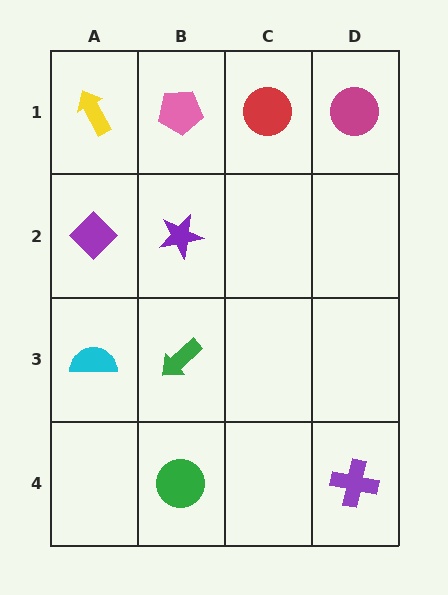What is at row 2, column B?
A purple star.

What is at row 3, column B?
A green arrow.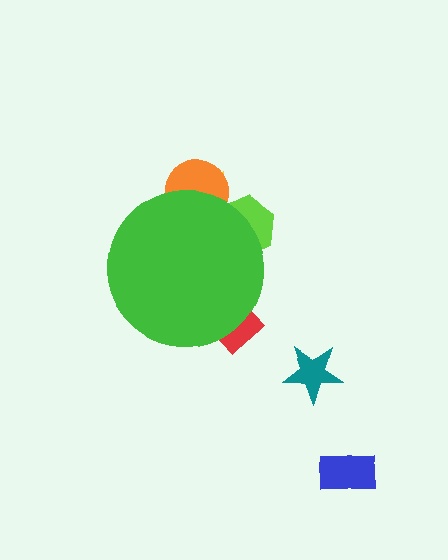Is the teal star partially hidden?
No, the teal star is fully visible.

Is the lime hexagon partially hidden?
Yes, the lime hexagon is partially hidden behind the green circle.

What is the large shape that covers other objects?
A green circle.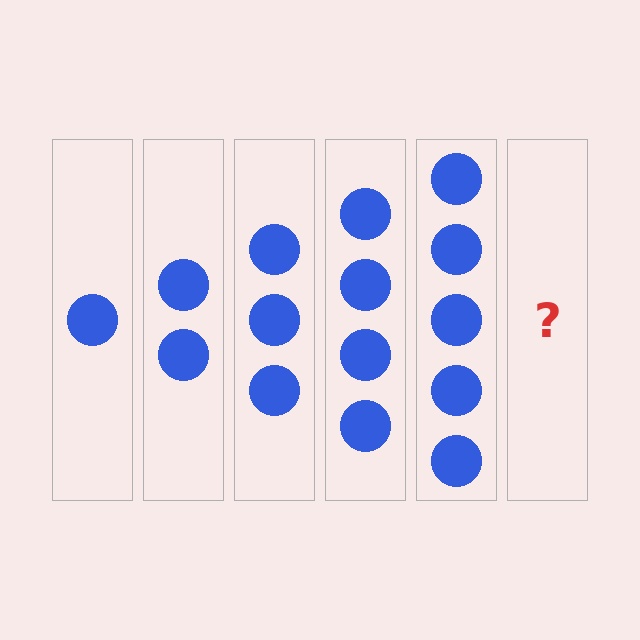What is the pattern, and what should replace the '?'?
The pattern is that each step adds one more circle. The '?' should be 6 circles.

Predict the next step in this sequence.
The next step is 6 circles.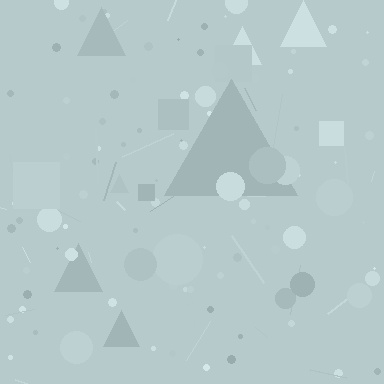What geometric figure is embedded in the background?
A triangle is embedded in the background.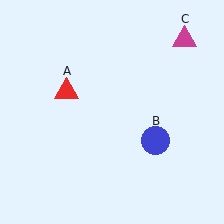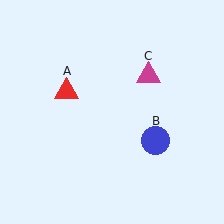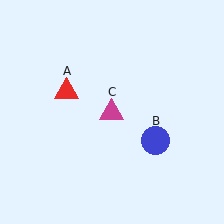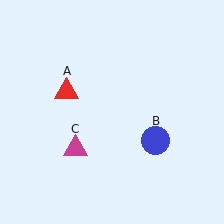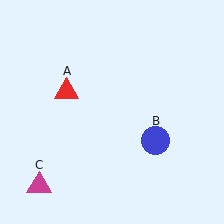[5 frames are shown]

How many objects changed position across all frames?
1 object changed position: magenta triangle (object C).